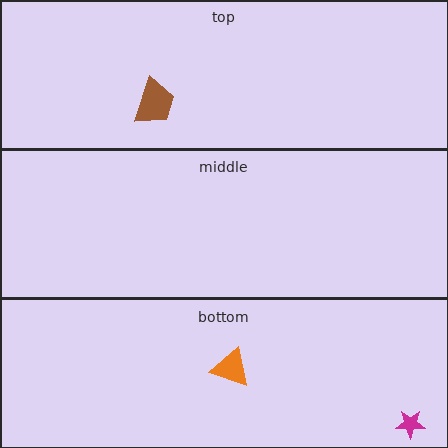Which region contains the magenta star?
The bottom region.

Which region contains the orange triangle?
The bottom region.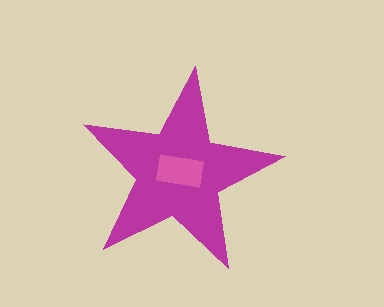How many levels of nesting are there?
2.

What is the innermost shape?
The pink rectangle.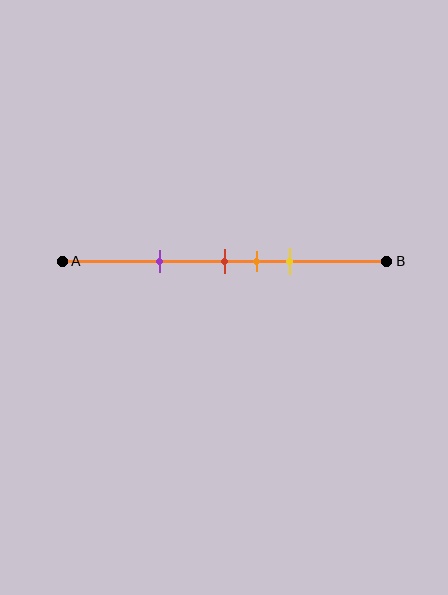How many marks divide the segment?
There are 4 marks dividing the segment.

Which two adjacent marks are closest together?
The red and orange marks are the closest adjacent pair.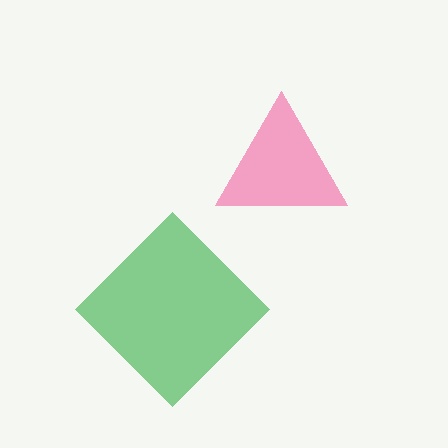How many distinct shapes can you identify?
There are 2 distinct shapes: a green diamond, a pink triangle.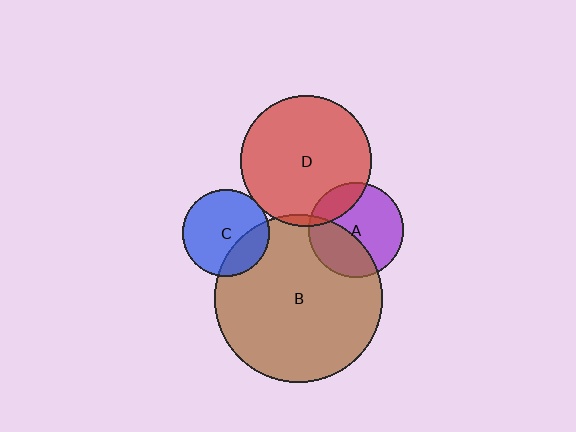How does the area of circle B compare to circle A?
Approximately 3.1 times.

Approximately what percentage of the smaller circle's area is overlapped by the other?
Approximately 5%.